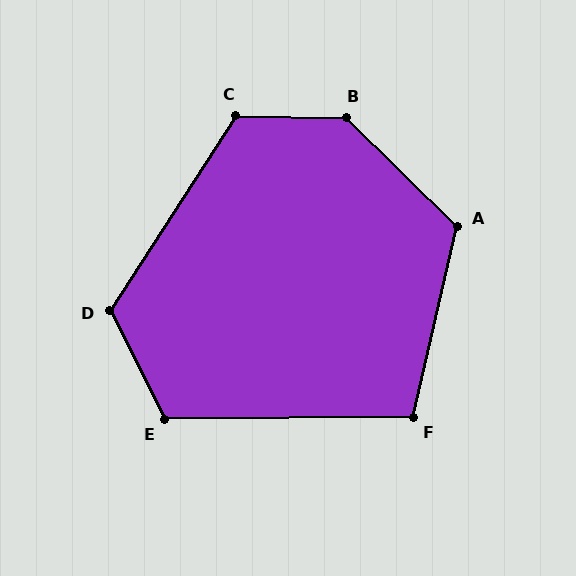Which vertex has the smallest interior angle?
F, at approximately 103 degrees.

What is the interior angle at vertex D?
Approximately 120 degrees (obtuse).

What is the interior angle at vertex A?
Approximately 122 degrees (obtuse).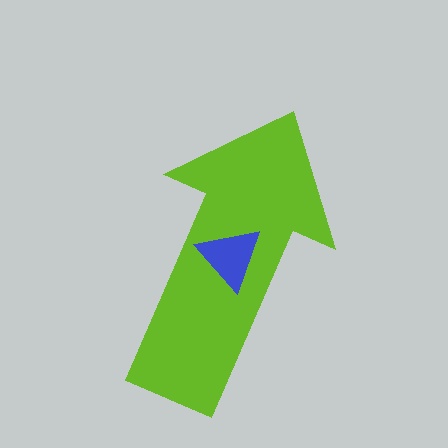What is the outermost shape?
The lime arrow.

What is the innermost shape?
The blue triangle.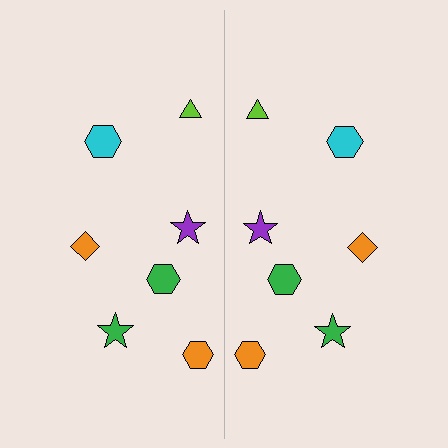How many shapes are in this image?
There are 14 shapes in this image.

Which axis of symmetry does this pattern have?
The pattern has a vertical axis of symmetry running through the center of the image.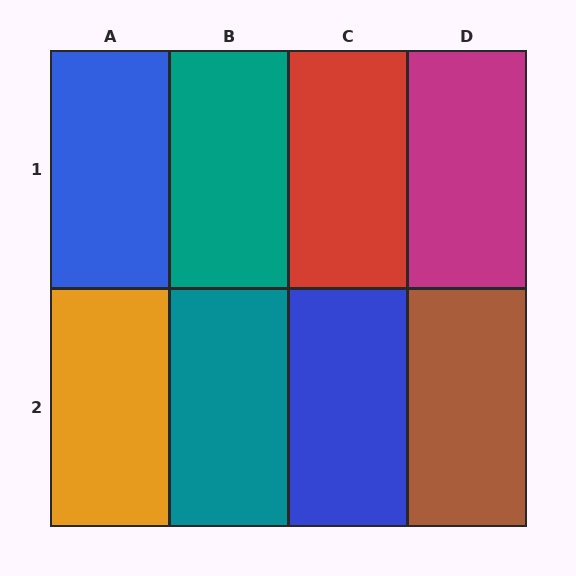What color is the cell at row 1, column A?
Blue.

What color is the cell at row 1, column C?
Red.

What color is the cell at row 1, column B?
Teal.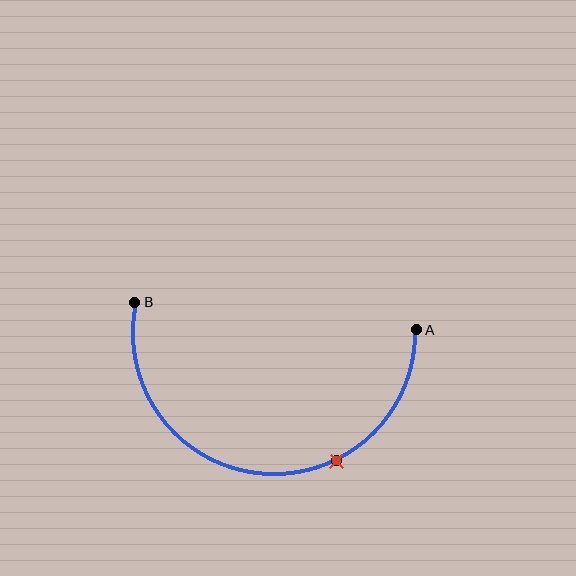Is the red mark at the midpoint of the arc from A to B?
No. The red mark lies on the arc but is closer to endpoint A. The arc midpoint would be at the point on the curve equidistant along the arc from both A and B.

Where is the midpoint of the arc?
The arc midpoint is the point on the curve farthest from the straight line joining A and B. It sits below that line.